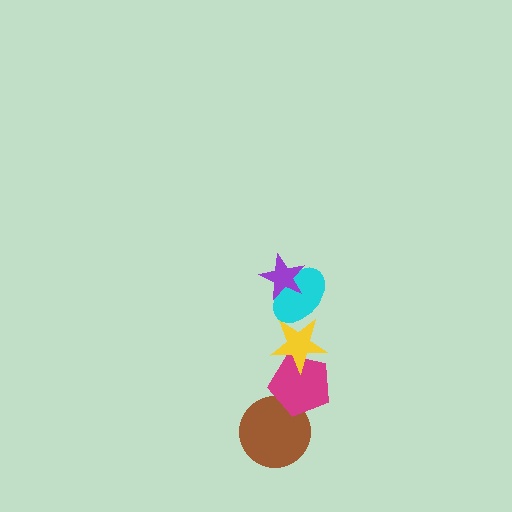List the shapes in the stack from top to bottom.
From top to bottom: the purple star, the cyan ellipse, the yellow star, the magenta pentagon, the brown circle.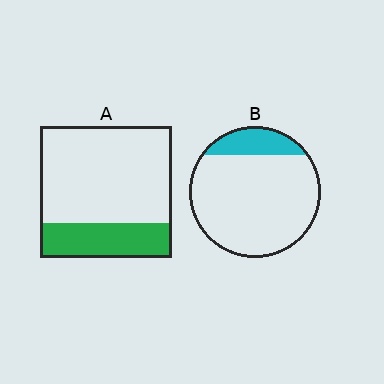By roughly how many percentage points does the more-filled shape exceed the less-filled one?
By roughly 10 percentage points (A over B).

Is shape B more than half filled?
No.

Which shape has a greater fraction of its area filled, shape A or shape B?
Shape A.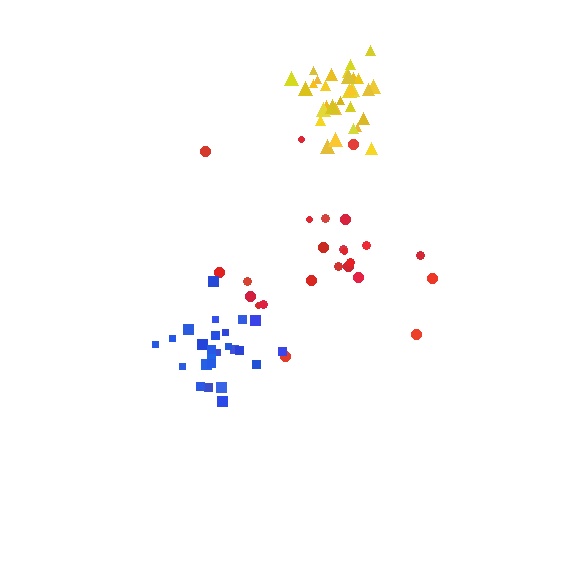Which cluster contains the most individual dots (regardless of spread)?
Yellow (32).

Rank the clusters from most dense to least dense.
yellow, blue, red.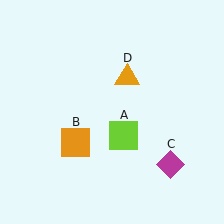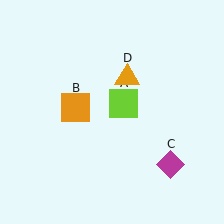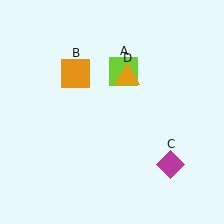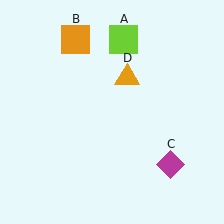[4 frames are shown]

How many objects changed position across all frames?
2 objects changed position: lime square (object A), orange square (object B).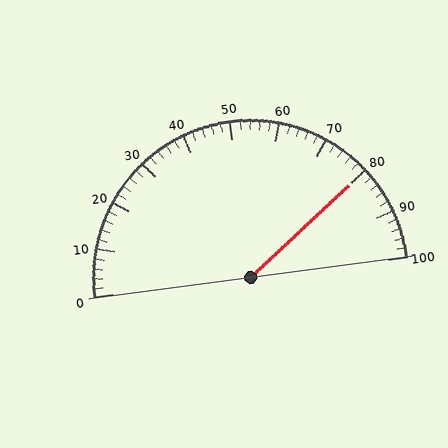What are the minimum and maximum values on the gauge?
The gauge ranges from 0 to 100.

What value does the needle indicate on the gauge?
The needle indicates approximately 80.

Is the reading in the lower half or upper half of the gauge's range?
The reading is in the upper half of the range (0 to 100).